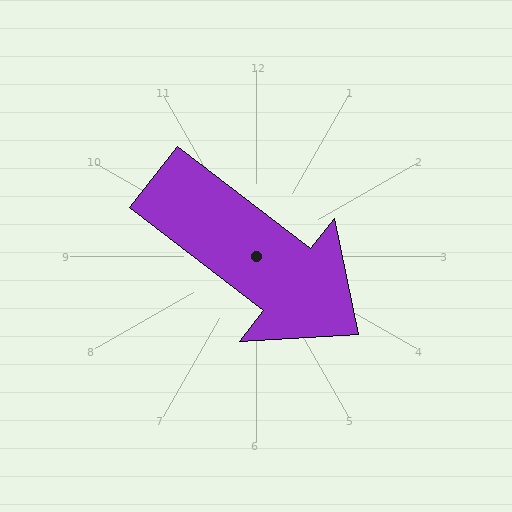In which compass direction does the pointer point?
Southeast.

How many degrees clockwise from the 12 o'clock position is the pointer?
Approximately 128 degrees.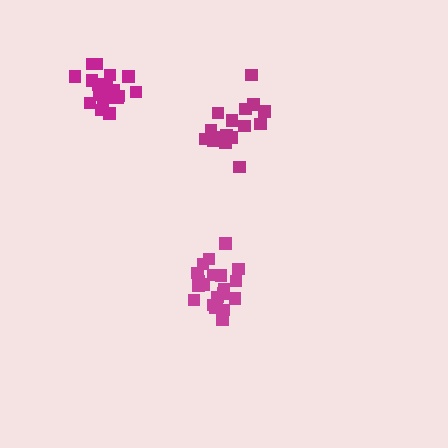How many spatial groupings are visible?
There are 3 spatial groupings.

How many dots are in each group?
Group 1: 16 dots, Group 2: 21 dots, Group 3: 18 dots (55 total).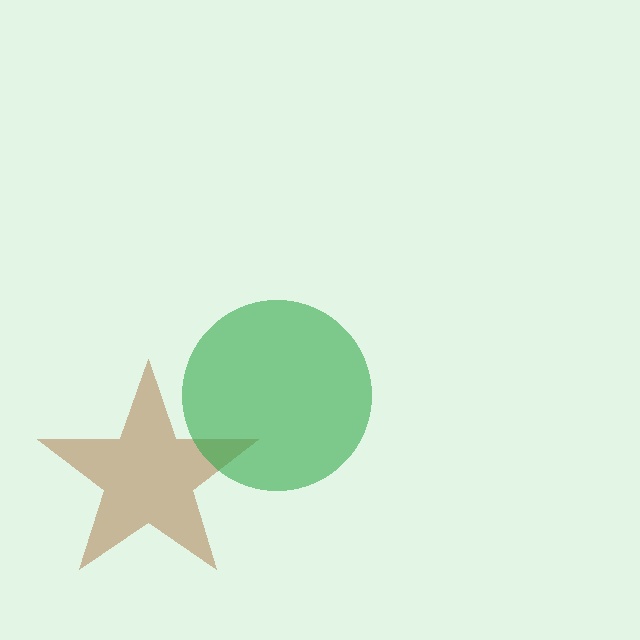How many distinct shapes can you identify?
There are 2 distinct shapes: a brown star, a green circle.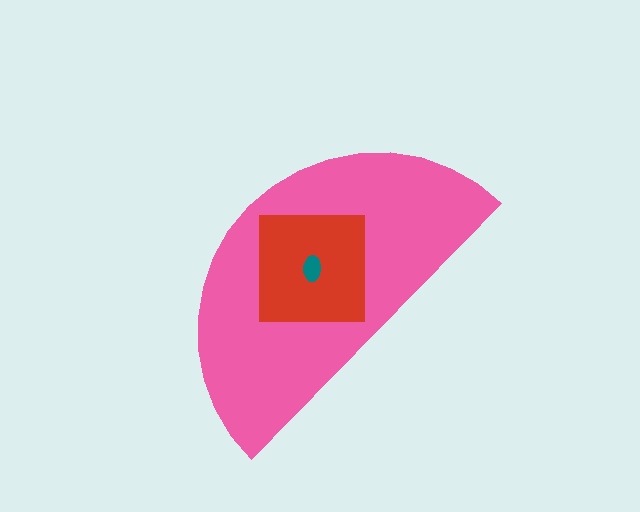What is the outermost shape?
The pink semicircle.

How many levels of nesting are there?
3.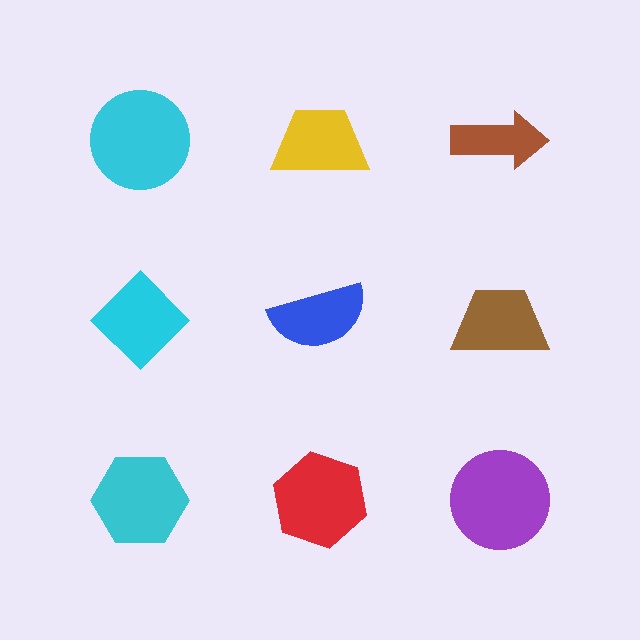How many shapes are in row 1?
3 shapes.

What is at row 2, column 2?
A blue semicircle.